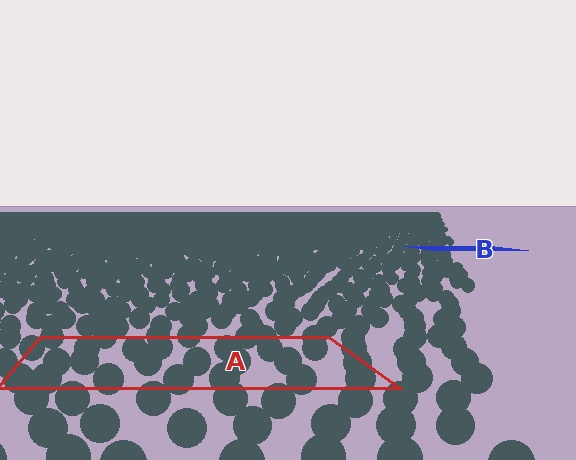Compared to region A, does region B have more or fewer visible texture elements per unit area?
Region B has more texture elements per unit area — they are packed more densely because it is farther away.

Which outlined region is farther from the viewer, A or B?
Region B is farther from the viewer — the texture elements inside it appear smaller and more densely packed.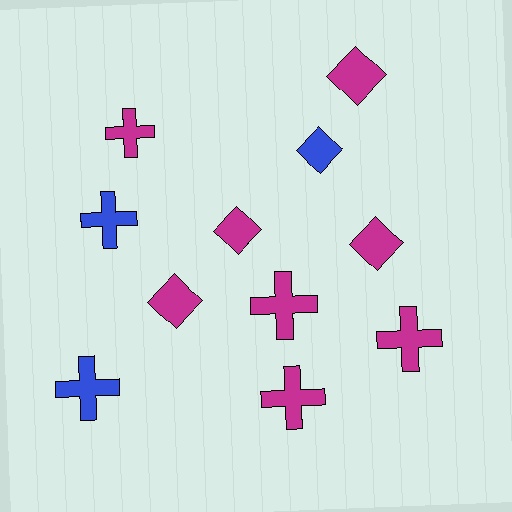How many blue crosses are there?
There are 2 blue crosses.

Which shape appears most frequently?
Cross, with 6 objects.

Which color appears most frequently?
Magenta, with 8 objects.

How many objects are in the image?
There are 11 objects.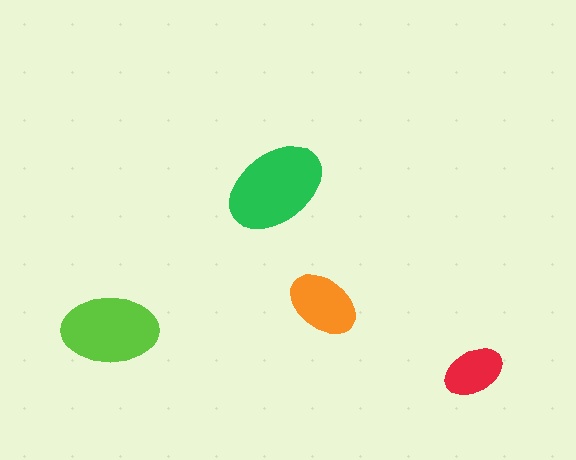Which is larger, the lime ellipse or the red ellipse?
The lime one.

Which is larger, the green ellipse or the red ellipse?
The green one.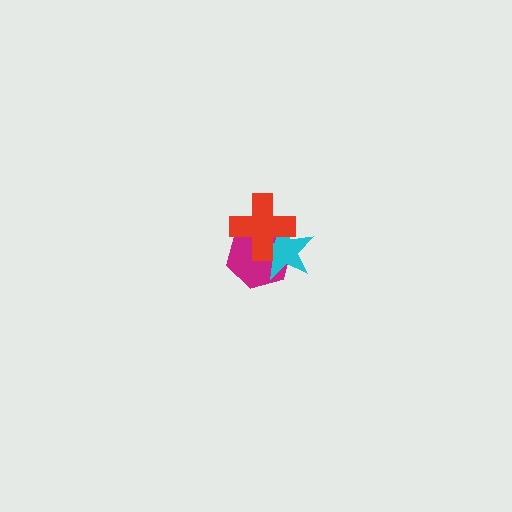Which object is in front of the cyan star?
The red cross is in front of the cyan star.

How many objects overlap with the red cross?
2 objects overlap with the red cross.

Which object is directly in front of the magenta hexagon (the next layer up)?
The cyan star is directly in front of the magenta hexagon.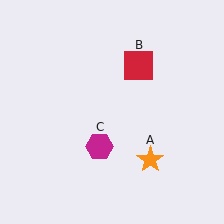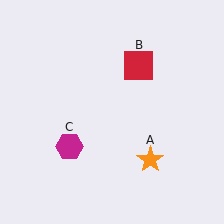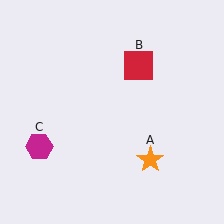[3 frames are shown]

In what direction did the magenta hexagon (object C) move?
The magenta hexagon (object C) moved left.